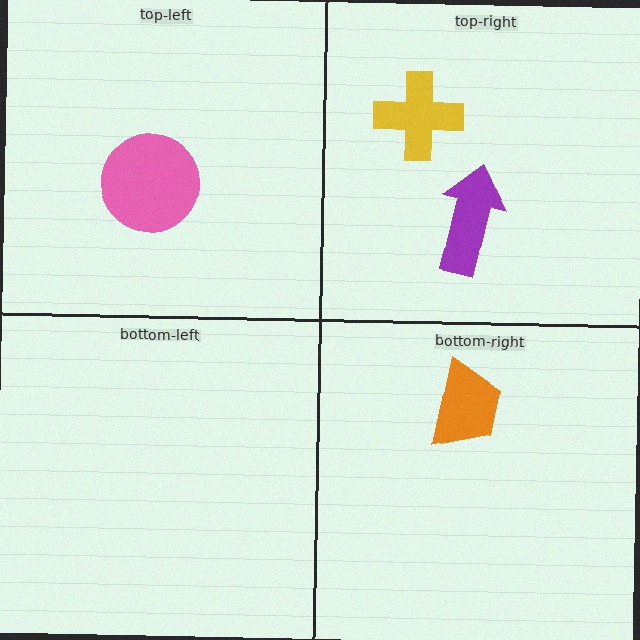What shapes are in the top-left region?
The pink circle.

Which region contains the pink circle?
The top-left region.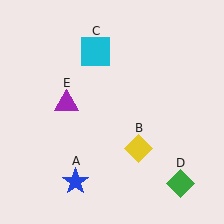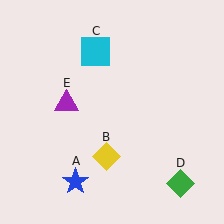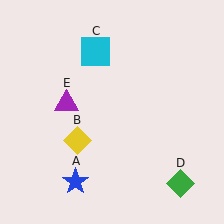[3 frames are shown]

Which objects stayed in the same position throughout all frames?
Blue star (object A) and cyan square (object C) and green diamond (object D) and purple triangle (object E) remained stationary.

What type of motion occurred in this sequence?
The yellow diamond (object B) rotated clockwise around the center of the scene.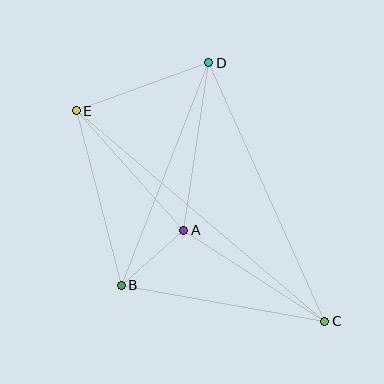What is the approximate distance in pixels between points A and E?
The distance between A and E is approximately 161 pixels.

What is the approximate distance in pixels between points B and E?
The distance between B and E is approximately 180 pixels.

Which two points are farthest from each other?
Points C and E are farthest from each other.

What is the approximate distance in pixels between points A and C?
The distance between A and C is approximately 168 pixels.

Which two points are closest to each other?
Points A and B are closest to each other.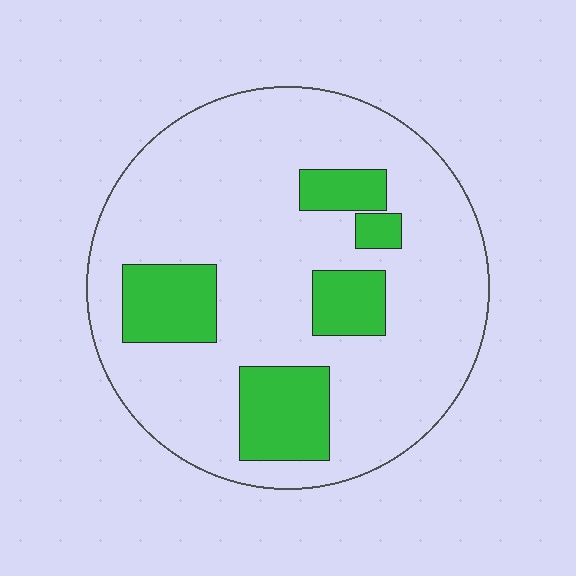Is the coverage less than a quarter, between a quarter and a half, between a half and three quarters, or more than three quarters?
Less than a quarter.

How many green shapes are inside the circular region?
5.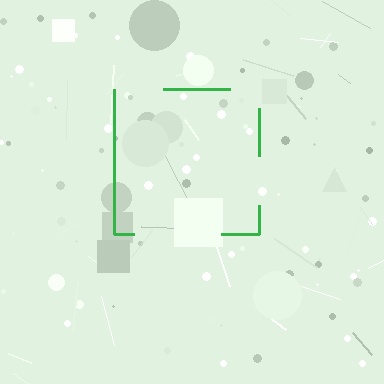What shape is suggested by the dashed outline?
The dashed outline suggests a square.